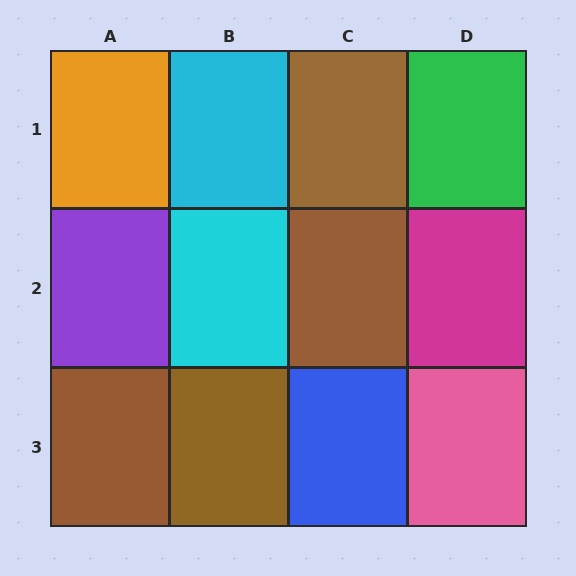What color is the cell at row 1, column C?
Brown.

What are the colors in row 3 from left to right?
Brown, brown, blue, pink.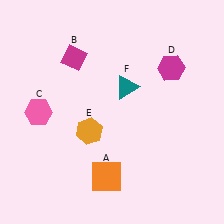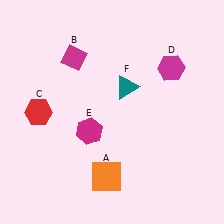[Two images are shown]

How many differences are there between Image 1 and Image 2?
There are 2 differences between the two images.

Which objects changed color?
C changed from pink to red. E changed from orange to magenta.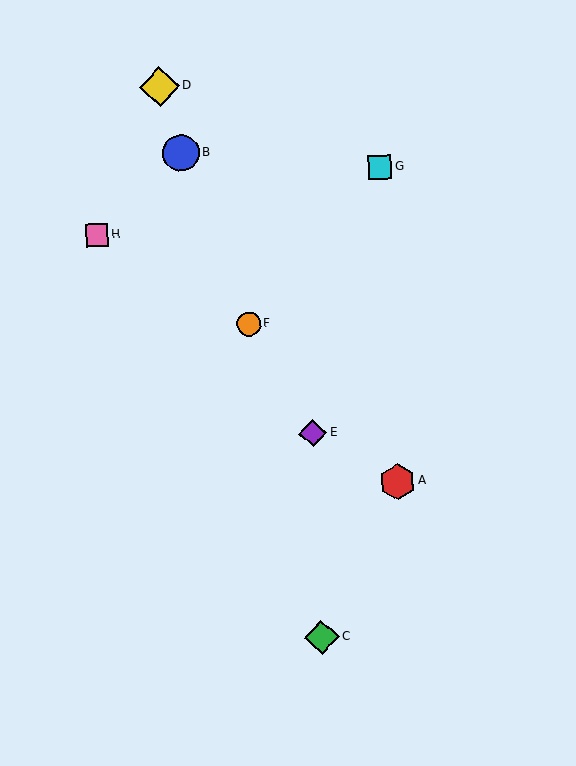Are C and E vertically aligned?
Yes, both are at x≈322.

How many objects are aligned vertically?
2 objects (C, E) are aligned vertically.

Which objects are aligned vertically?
Objects C, E are aligned vertically.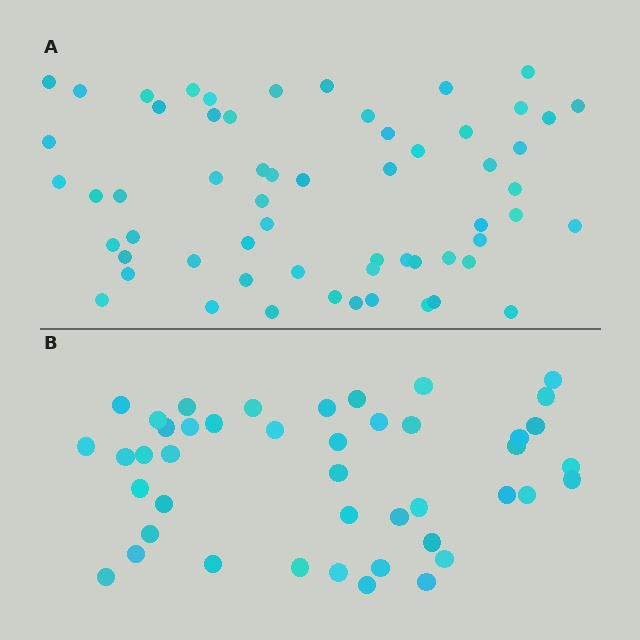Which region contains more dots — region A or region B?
Region A (the top region) has more dots.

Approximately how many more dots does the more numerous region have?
Region A has approximately 15 more dots than region B.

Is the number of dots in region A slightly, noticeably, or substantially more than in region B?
Region A has noticeably more, but not dramatically so. The ratio is roughly 1.4 to 1.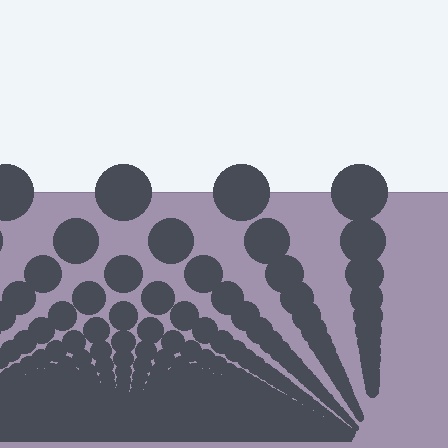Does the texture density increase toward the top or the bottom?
Density increases toward the bottom.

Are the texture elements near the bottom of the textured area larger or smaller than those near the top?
Smaller. The gradient is inverted — elements near the bottom are smaller and denser.